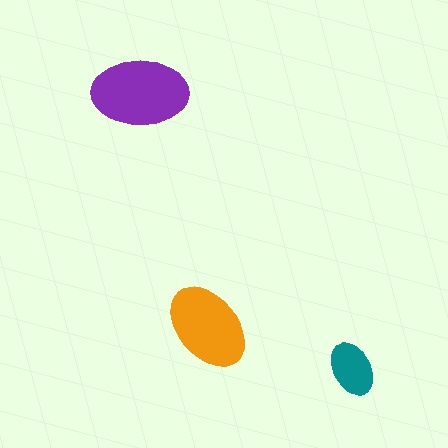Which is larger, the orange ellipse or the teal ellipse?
The orange one.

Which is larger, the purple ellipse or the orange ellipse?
The purple one.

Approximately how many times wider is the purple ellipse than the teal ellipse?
About 2 times wider.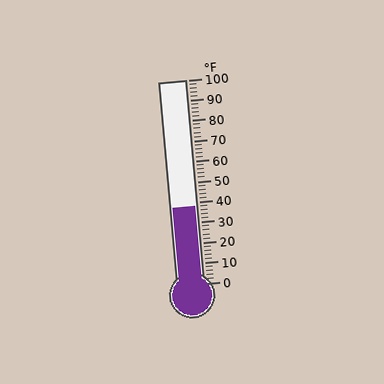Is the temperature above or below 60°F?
The temperature is below 60°F.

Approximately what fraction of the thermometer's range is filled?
The thermometer is filled to approximately 40% of its range.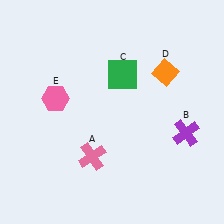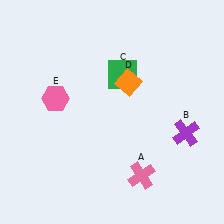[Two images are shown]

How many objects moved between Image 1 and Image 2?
2 objects moved between the two images.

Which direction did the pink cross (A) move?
The pink cross (A) moved right.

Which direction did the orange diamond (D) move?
The orange diamond (D) moved left.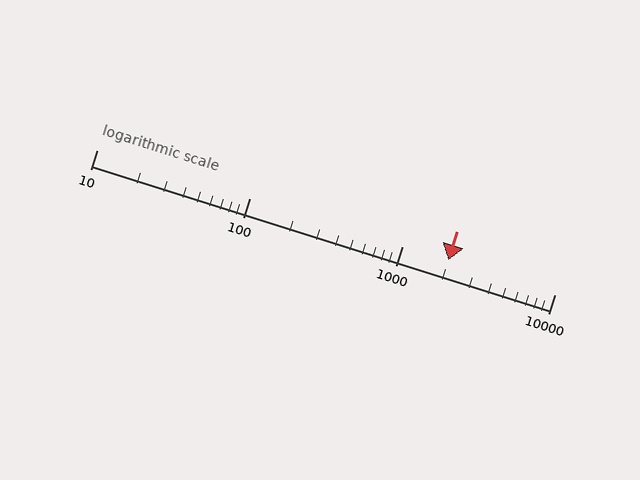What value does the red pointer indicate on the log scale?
The pointer indicates approximately 2000.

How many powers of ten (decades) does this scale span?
The scale spans 3 decades, from 10 to 10000.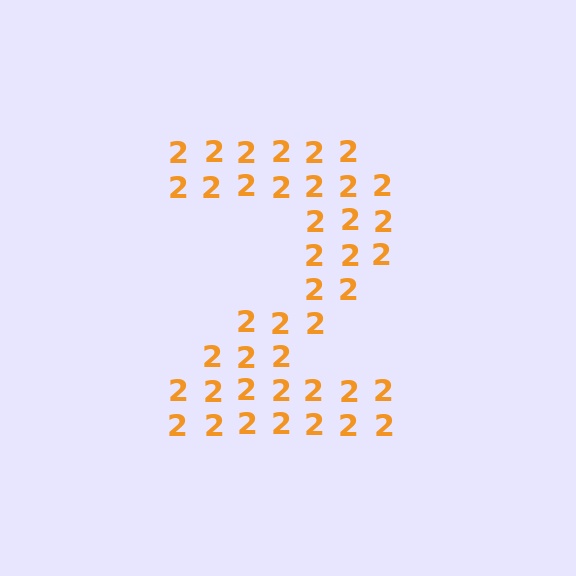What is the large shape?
The large shape is the digit 2.